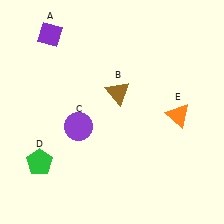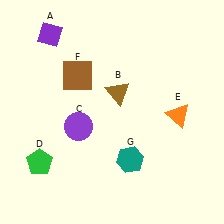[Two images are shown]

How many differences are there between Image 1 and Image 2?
There are 2 differences between the two images.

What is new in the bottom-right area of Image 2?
A teal hexagon (G) was added in the bottom-right area of Image 2.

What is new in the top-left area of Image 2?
A brown square (F) was added in the top-left area of Image 2.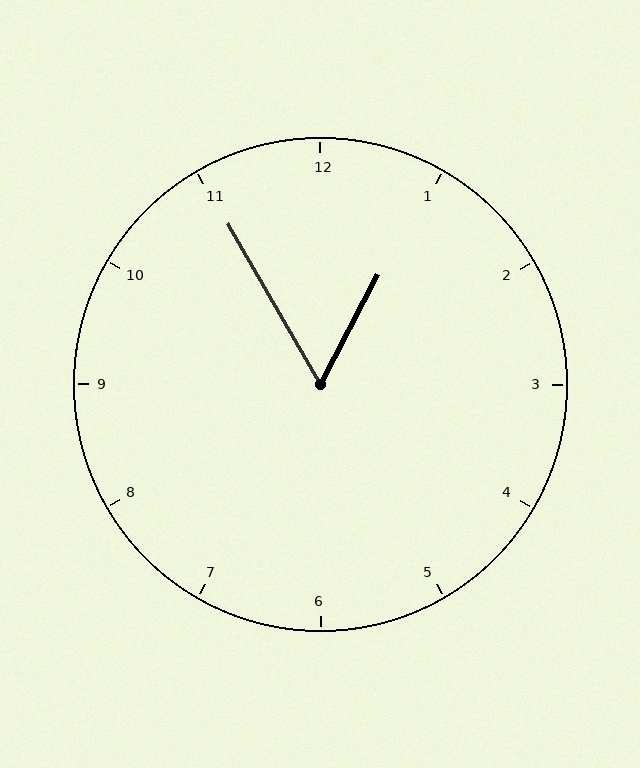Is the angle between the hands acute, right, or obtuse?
It is acute.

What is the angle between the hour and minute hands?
Approximately 58 degrees.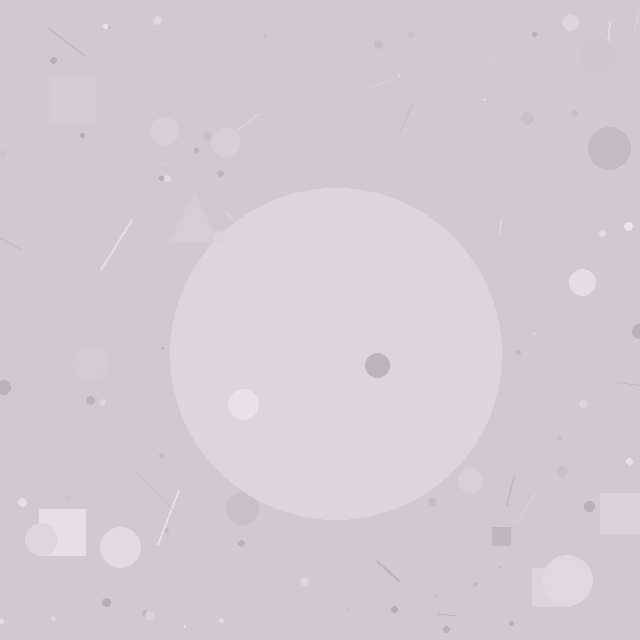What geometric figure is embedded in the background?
A circle is embedded in the background.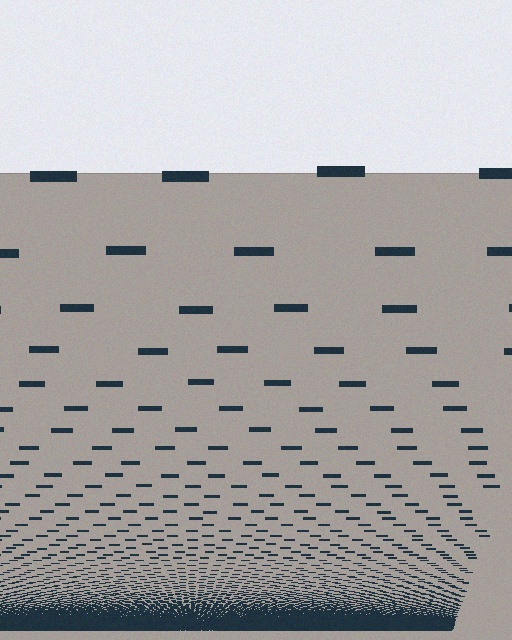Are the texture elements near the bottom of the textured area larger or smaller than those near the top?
Smaller. The gradient is inverted — elements near the bottom are smaller and denser.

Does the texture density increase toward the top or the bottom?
Density increases toward the bottom.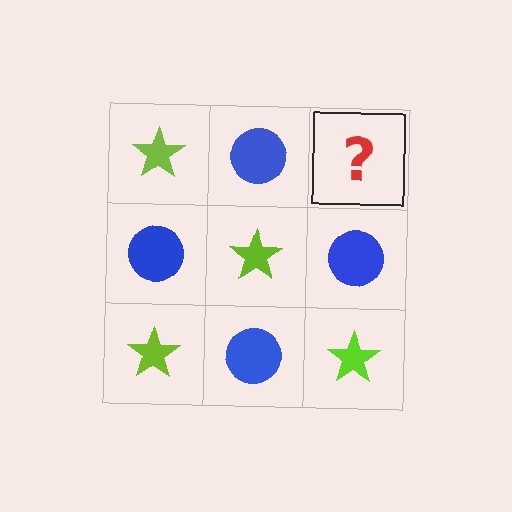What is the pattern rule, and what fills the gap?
The rule is that it alternates lime star and blue circle in a checkerboard pattern. The gap should be filled with a lime star.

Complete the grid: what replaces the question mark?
The question mark should be replaced with a lime star.